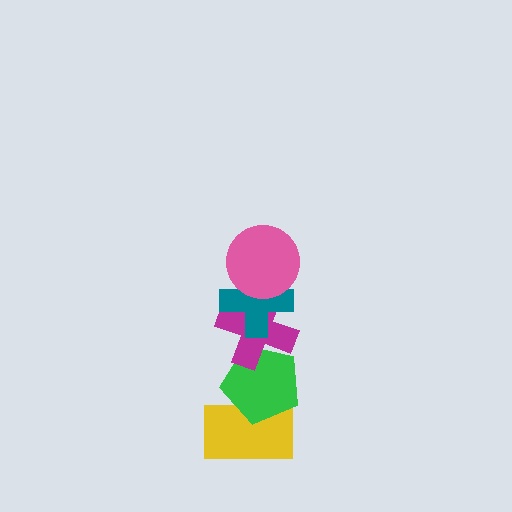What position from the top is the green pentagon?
The green pentagon is 4th from the top.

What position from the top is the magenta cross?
The magenta cross is 3rd from the top.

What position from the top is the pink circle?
The pink circle is 1st from the top.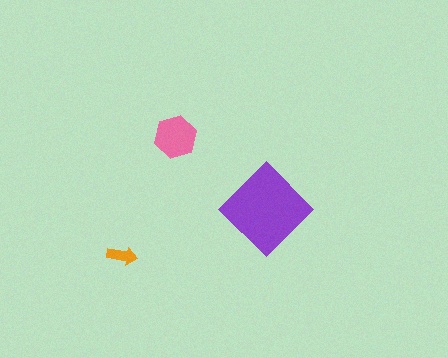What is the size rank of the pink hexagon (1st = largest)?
2nd.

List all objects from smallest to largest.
The orange arrow, the pink hexagon, the purple diamond.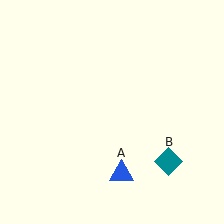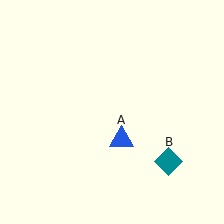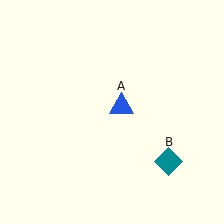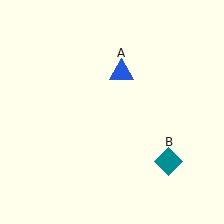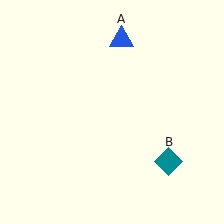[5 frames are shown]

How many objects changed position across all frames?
1 object changed position: blue triangle (object A).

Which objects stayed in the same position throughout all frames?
Teal diamond (object B) remained stationary.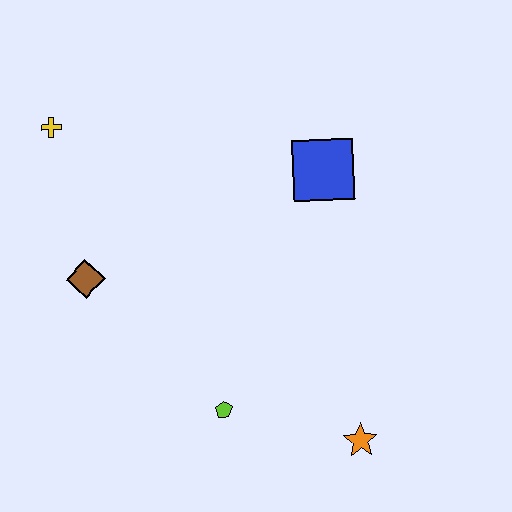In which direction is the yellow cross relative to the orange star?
The yellow cross is above the orange star.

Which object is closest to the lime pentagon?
The orange star is closest to the lime pentagon.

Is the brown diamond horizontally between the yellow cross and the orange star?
Yes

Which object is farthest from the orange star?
The yellow cross is farthest from the orange star.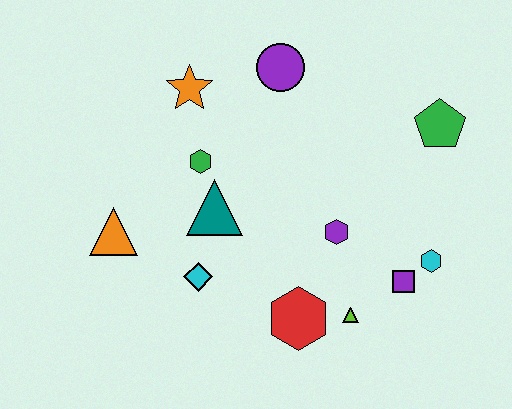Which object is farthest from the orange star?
The cyan hexagon is farthest from the orange star.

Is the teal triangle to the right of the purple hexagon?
No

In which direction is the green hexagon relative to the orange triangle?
The green hexagon is to the right of the orange triangle.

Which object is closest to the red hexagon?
The lime triangle is closest to the red hexagon.